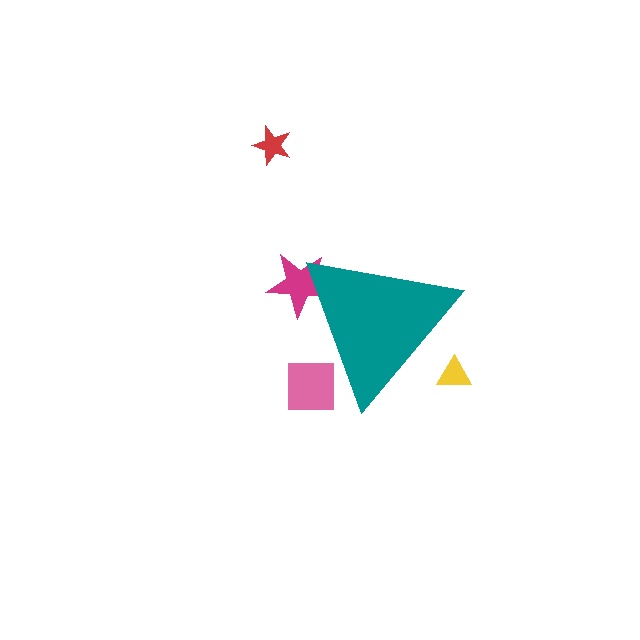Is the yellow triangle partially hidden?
Yes, the yellow triangle is partially hidden behind the teal triangle.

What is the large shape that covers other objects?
A teal triangle.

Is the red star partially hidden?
No, the red star is fully visible.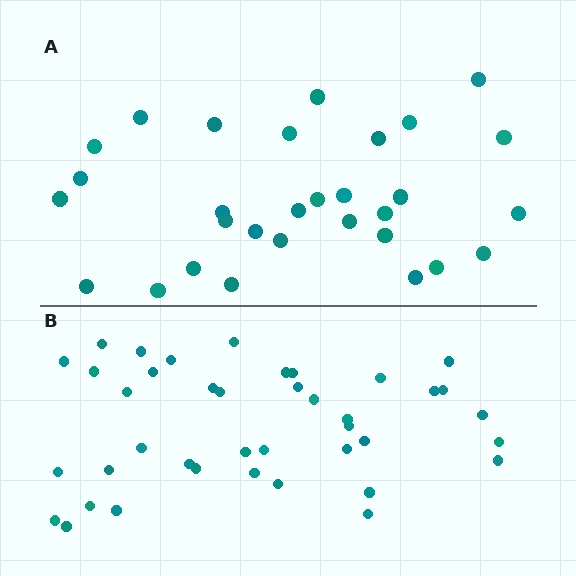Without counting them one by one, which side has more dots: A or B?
Region B (the bottom region) has more dots.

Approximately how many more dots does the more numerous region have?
Region B has roughly 10 or so more dots than region A.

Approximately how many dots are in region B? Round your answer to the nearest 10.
About 40 dots.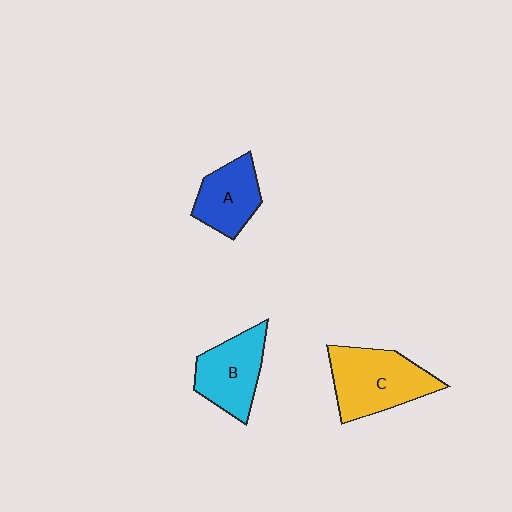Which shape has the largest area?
Shape C (yellow).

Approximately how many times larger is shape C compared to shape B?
Approximately 1.3 times.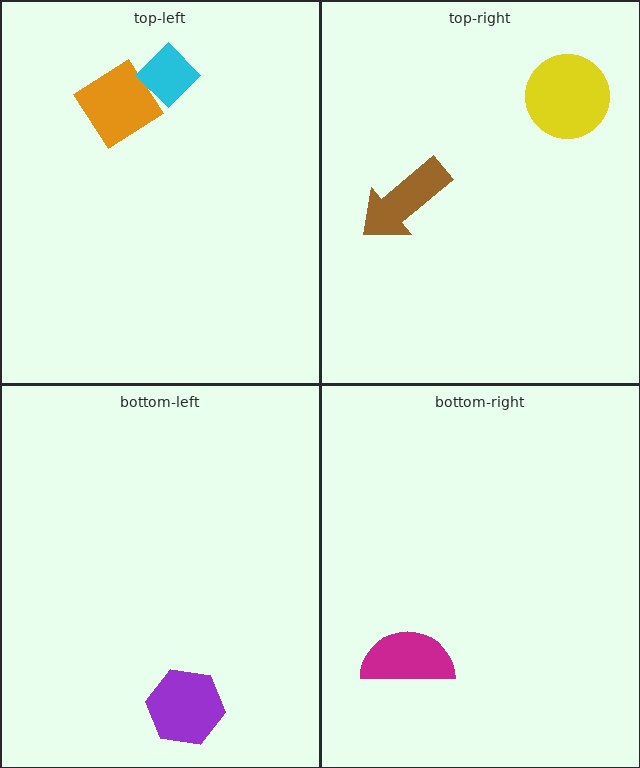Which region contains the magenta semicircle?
The bottom-right region.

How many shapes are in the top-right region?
2.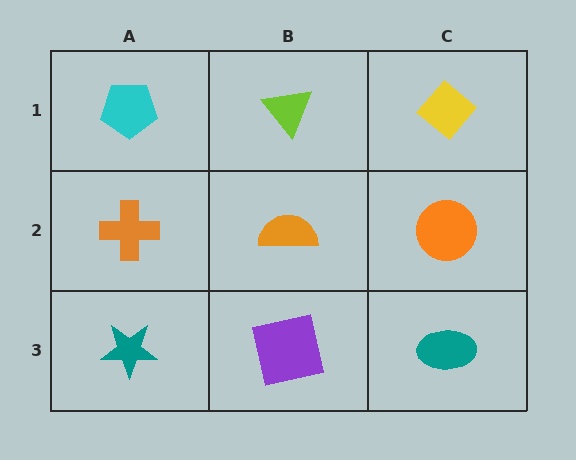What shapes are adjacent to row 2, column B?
A lime triangle (row 1, column B), a purple square (row 3, column B), an orange cross (row 2, column A), an orange circle (row 2, column C).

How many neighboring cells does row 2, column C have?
3.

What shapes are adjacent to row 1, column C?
An orange circle (row 2, column C), a lime triangle (row 1, column B).